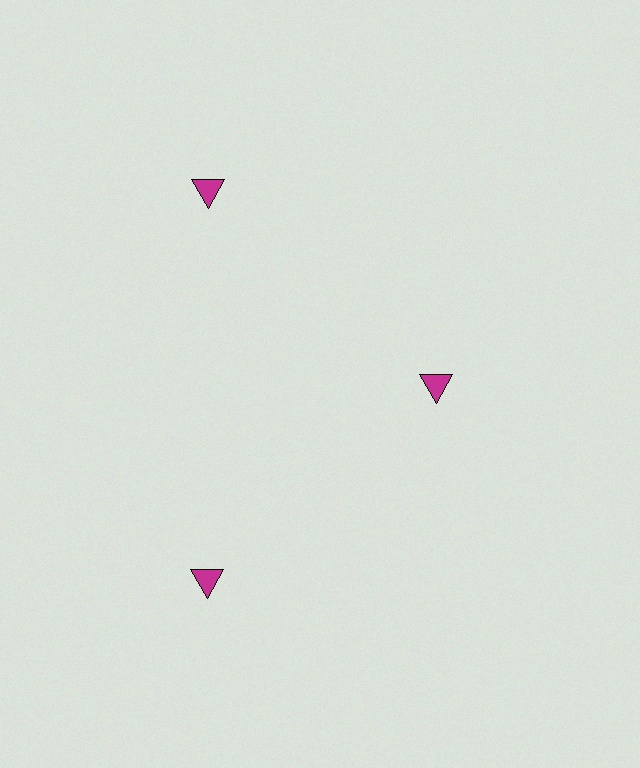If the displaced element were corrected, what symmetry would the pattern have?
It would have 3-fold rotational symmetry — the pattern would map onto itself every 120 degrees.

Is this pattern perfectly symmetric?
No. The 3 magenta triangles are arranged in a ring, but one element near the 3 o'clock position is pulled inward toward the center, breaking the 3-fold rotational symmetry.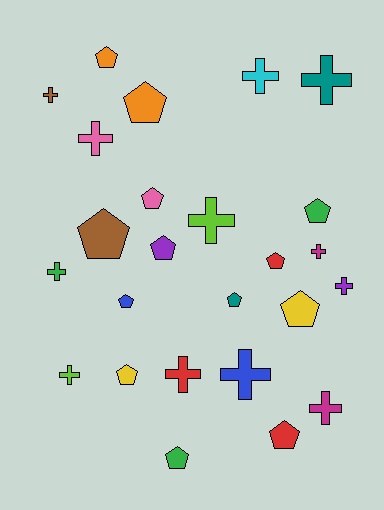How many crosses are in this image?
There are 12 crosses.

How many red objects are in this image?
There are 3 red objects.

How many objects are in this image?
There are 25 objects.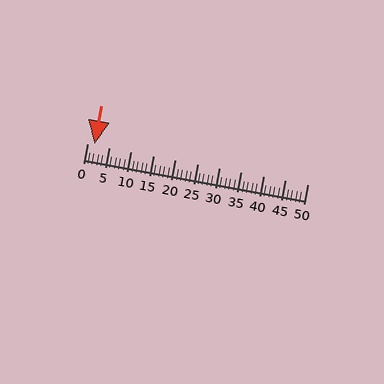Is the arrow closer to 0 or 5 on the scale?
The arrow is closer to 0.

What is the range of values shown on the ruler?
The ruler shows values from 0 to 50.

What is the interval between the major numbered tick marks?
The major tick marks are spaced 5 units apart.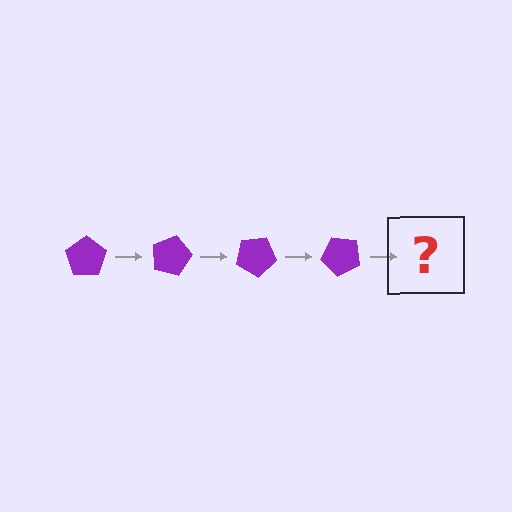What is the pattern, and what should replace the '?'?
The pattern is that the pentagon rotates 15 degrees each step. The '?' should be a purple pentagon rotated 60 degrees.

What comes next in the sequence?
The next element should be a purple pentagon rotated 60 degrees.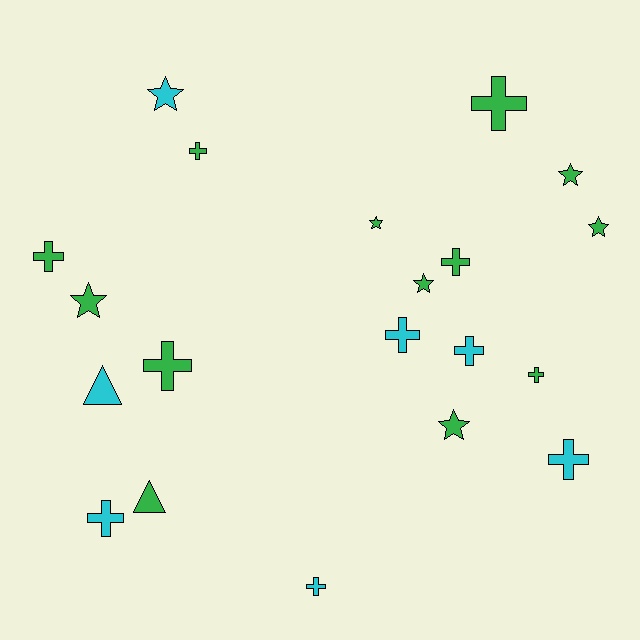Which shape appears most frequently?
Cross, with 11 objects.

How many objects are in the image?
There are 20 objects.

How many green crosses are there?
There are 6 green crosses.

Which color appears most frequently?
Green, with 13 objects.